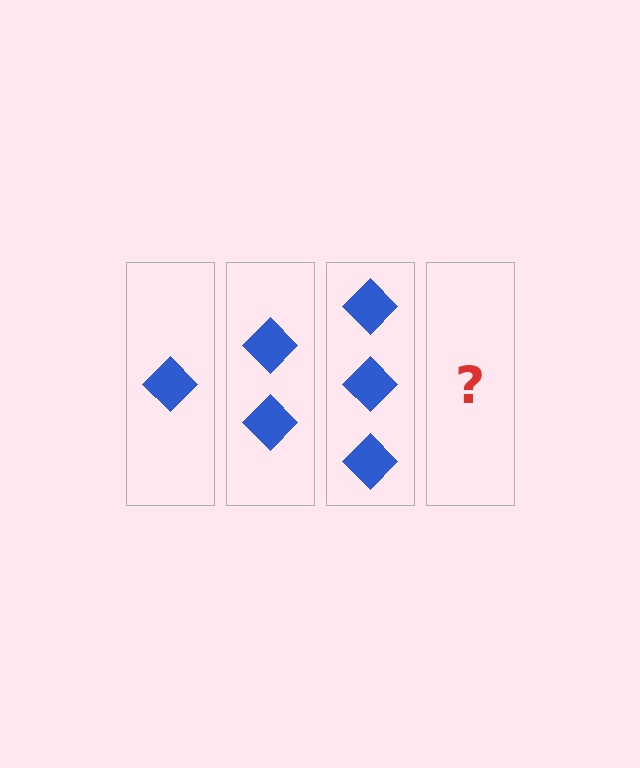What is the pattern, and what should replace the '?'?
The pattern is that each step adds one more diamond. The '?' should be 4 diamonds.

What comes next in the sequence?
The next element should be 4 diamonds.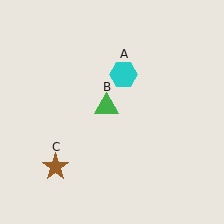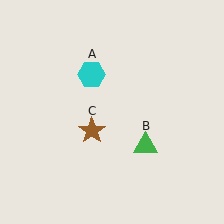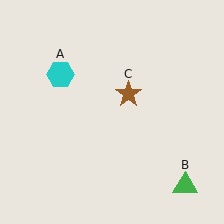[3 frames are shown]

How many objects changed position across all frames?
3 objects changed position: cyan hexagon (object A), green triangle (object B), brown star (object C).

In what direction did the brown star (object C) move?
The brown star (object C) moved up and to the right.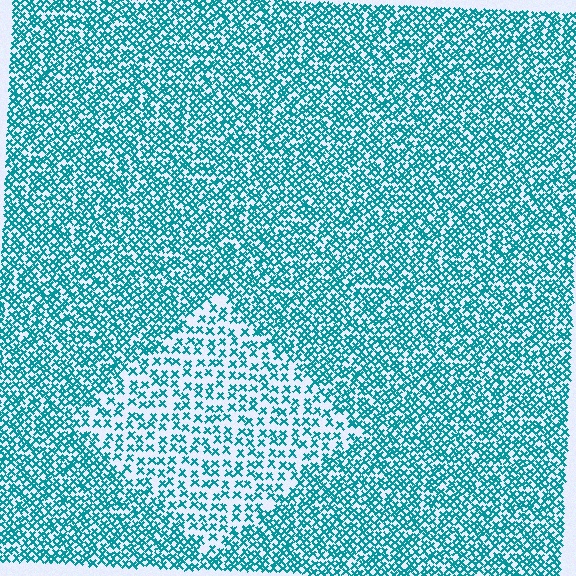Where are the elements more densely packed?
The elements are more densely packed outside the diamond boundary.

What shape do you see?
I see a diamond.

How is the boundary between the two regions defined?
The boundary is defined by a change in element density (approximately 1.9x ratio). All elements are the same color, size, and shape.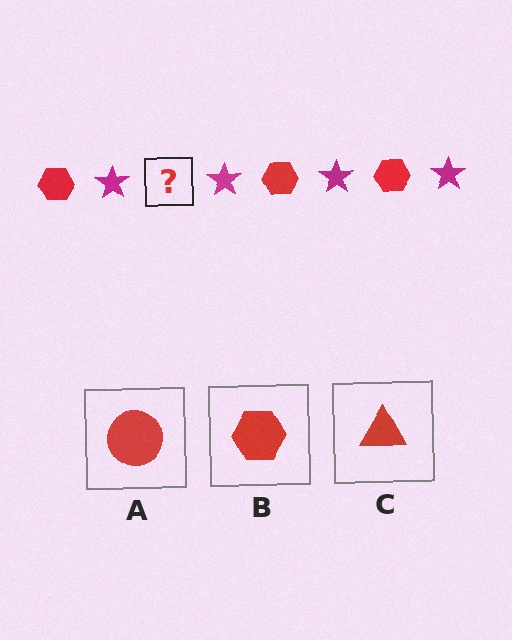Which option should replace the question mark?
Option B.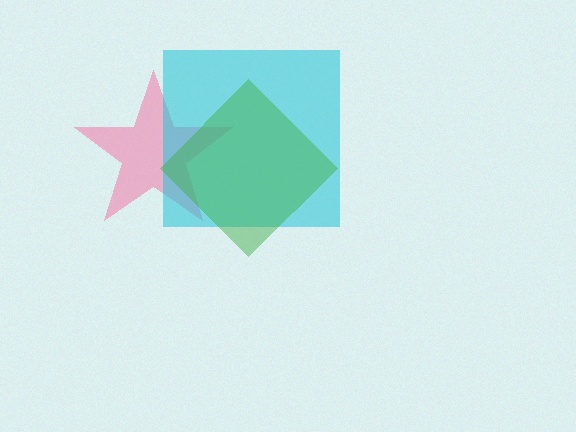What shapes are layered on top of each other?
The layered shapes are: a pink star, a cyan square, a green diamond.